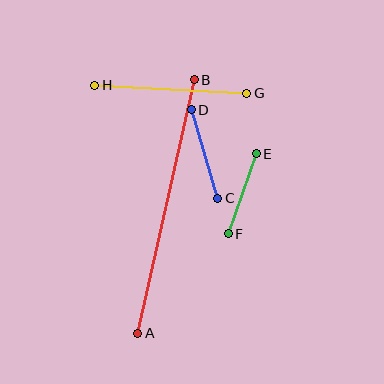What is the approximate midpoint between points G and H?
The midpoint is at approximately (171, 89) pixels.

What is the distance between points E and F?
The distance is approximately 85 pixels.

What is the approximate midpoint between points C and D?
The midpoint is at approximately (204, 154) pixels.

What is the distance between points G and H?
The distance is approximately 152 pixels.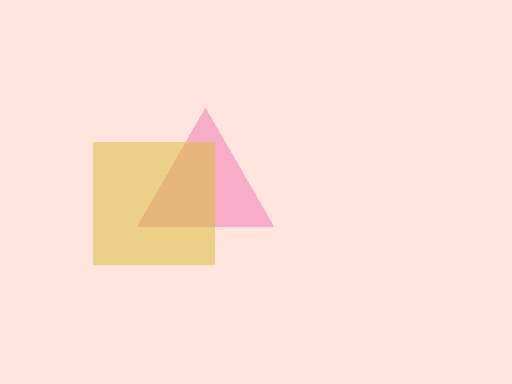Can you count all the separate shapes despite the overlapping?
Yes, there are 2 separate shapes.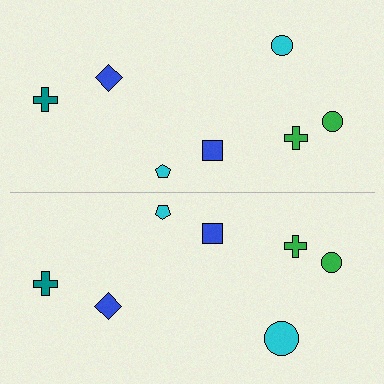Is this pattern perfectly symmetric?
No, the pattern is not perfectly symmetric. The cyan circle on the bottom side has a different size than its mirror counterpart.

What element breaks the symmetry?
The cyan circle on the bottom side has a different size than its mirror counterpart.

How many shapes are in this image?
There are 14 shapes in this image.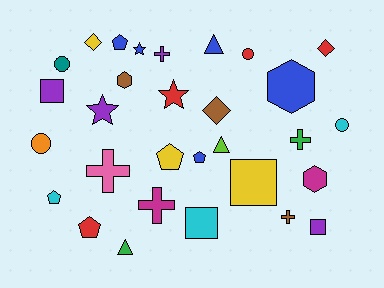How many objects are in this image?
There are 30 objects.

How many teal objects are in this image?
There is 1 teal object.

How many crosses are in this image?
There are 5 crosses.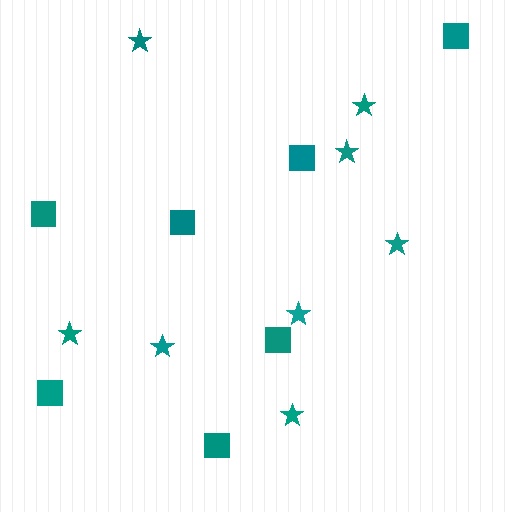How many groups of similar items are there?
There are 2 groups: one group of squares (7) and one group of stars (8).